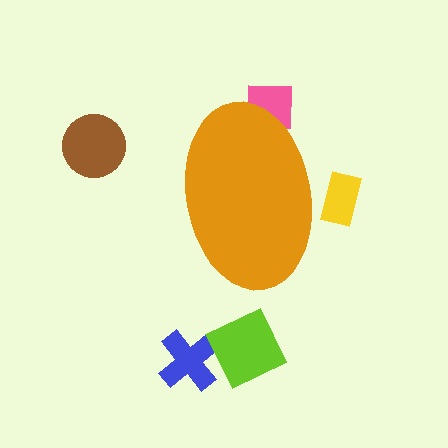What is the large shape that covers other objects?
An orange ellipse.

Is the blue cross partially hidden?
No, the blue cross is fully visible.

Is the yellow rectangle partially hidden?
Yes, the yellow rectangle is partially hidden behind the orange ellipse.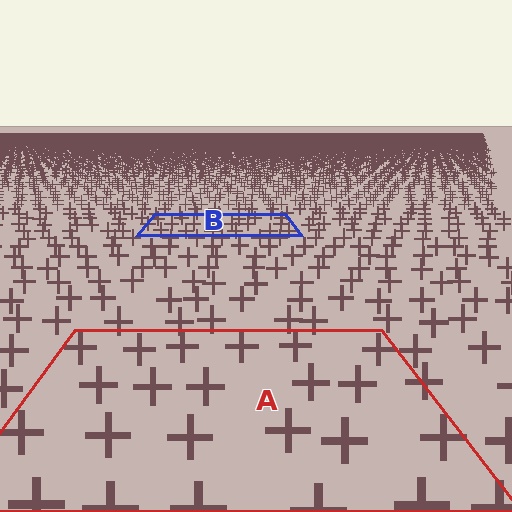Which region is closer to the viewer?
Region A is closer. The texture elements there are larger and more spread out.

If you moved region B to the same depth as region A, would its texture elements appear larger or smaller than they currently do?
They would appear larger. At a closer depth, the same texture elements are projected at a bigger on-screen size.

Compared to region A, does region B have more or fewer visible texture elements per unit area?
Region B has more texture elements per unit area — they are packed more densely because it is farther away.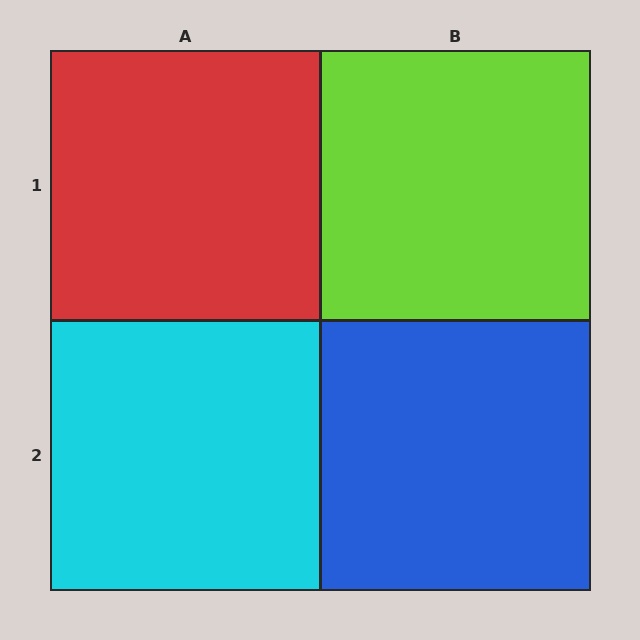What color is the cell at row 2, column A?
Cyan.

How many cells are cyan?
1 cell is cyan.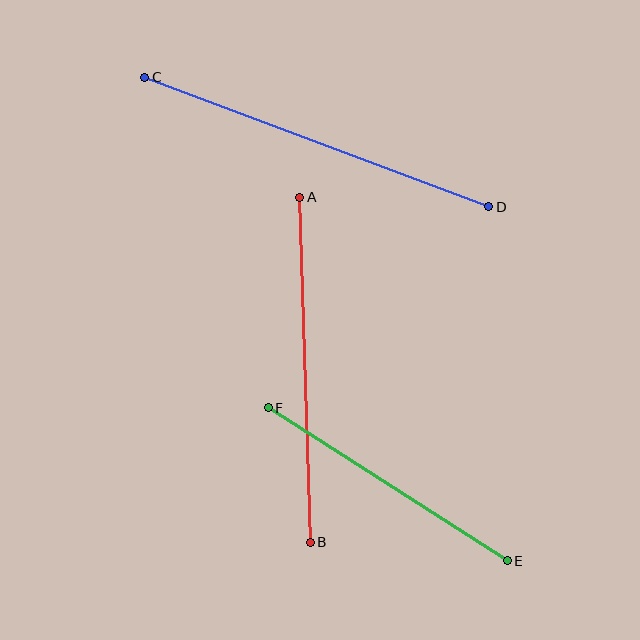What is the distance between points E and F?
The distance is approximately 284 pixels.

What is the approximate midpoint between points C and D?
The midpoint is at approximately (317, 142) pixels.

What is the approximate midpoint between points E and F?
The midpoint is at approximately (388, 484) pixels.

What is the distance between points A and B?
The distance is approximately 345 pixels.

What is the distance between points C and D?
The distance is approximately 367 pixels.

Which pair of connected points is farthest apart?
Points C and D are farthest apart.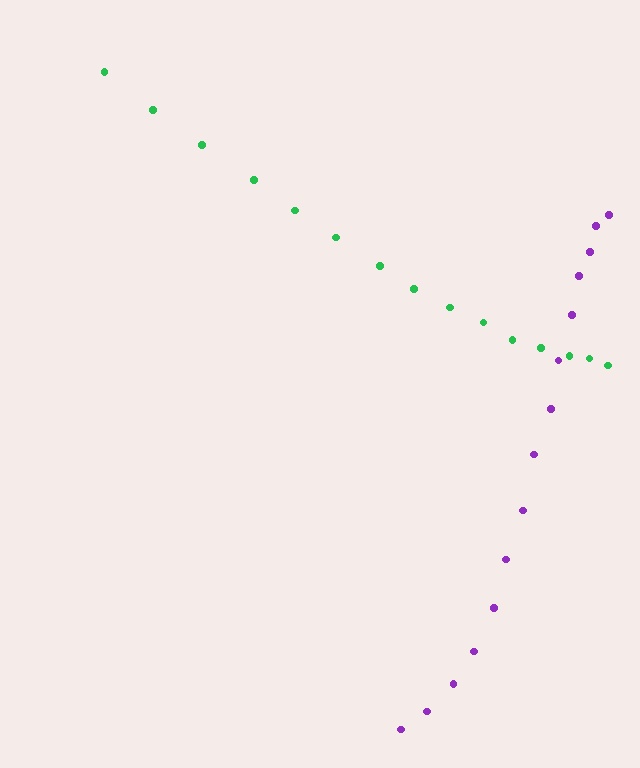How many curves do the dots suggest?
There are 2 distinct paths.